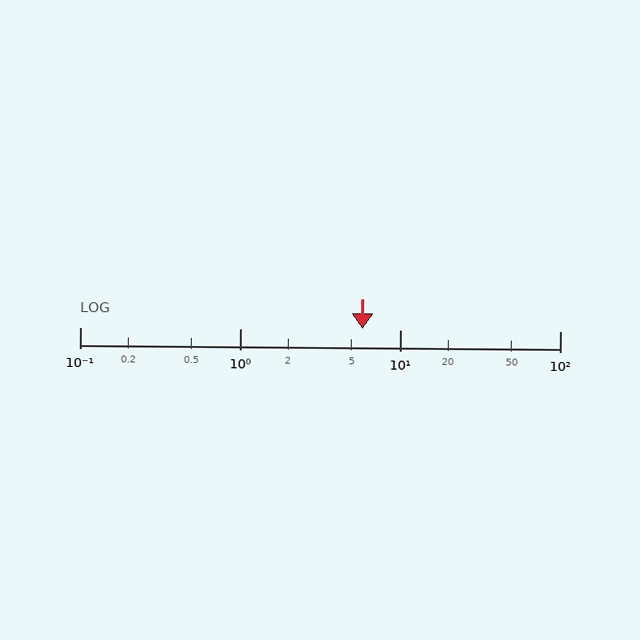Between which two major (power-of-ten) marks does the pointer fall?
The pointer is between 1 and 10.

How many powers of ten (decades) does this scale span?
The scale spans 3 decades, from 0.1 to 100.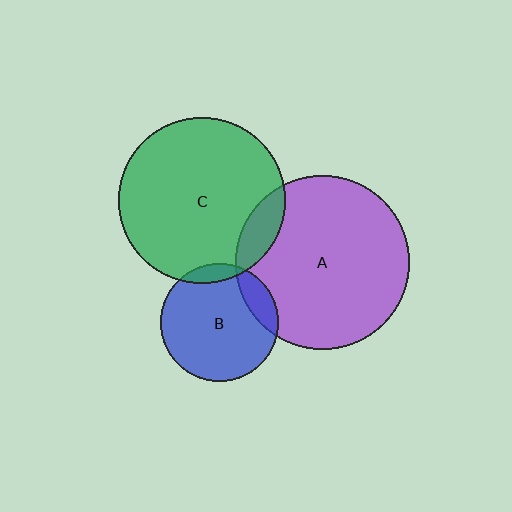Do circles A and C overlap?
Yes.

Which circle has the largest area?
Circle A (purple).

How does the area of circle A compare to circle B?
Approximately 2.2 times.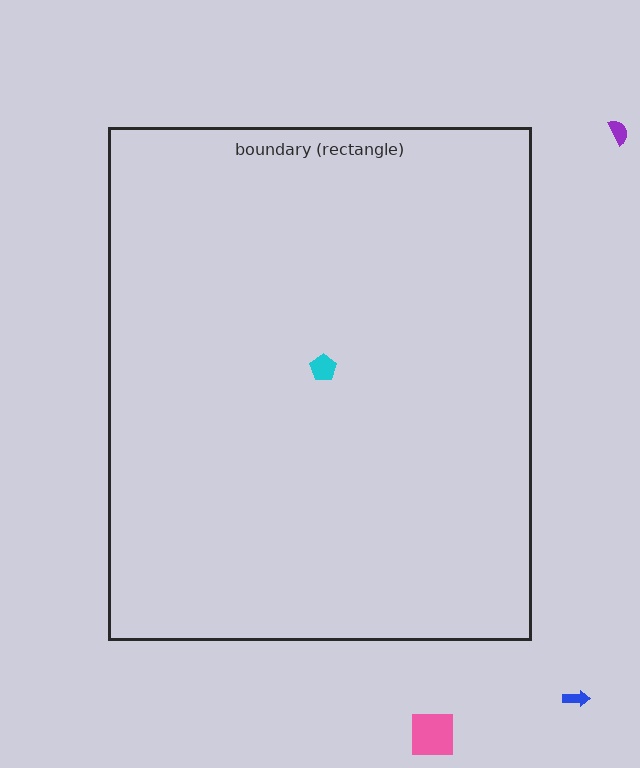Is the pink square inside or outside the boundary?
Outside.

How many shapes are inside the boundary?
1 inside, 3 outside.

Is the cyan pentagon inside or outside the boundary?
Inside.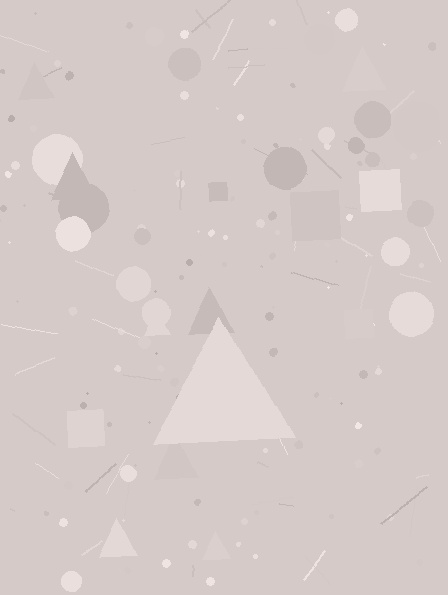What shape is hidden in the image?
A triangle is hidden in the image.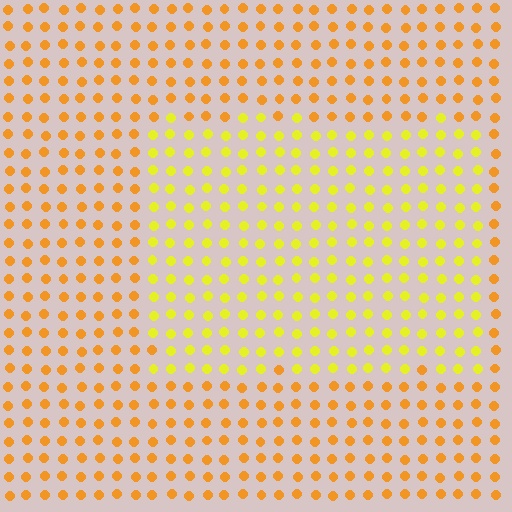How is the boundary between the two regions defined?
The boundary is defined purely by a slight shift in hue (about 30 degrees). Spacing, size, and orientation are identical on both sides.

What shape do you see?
I see a rectangle.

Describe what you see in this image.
The image is filled with small orange elements in a uniform arrangement. A rectangle-shaped region is visible where the elements are tinted to a slightly different hue, forming a subtle color boundary.